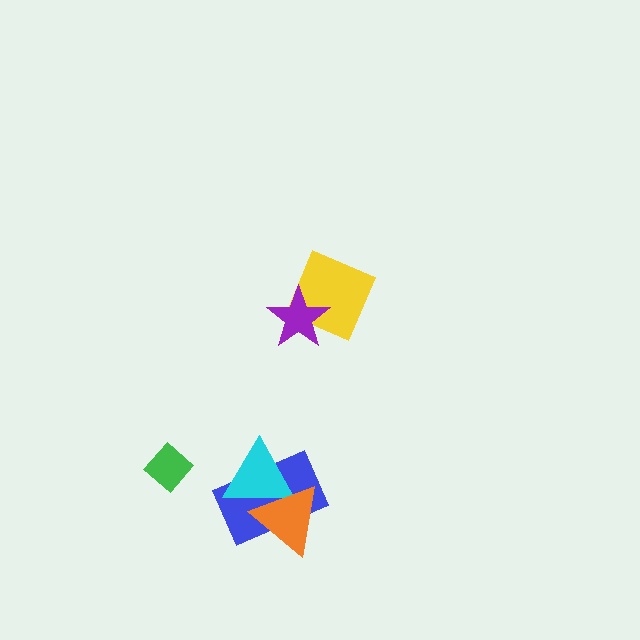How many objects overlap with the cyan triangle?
2 objects overlap with the cyan triangle.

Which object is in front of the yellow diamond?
The purple star is in front of the yellow diamond.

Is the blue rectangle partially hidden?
Yes, it is partially covered by another shape.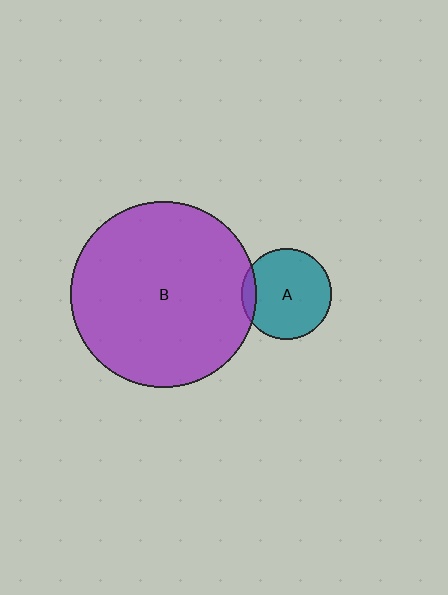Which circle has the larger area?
Circle B (purple).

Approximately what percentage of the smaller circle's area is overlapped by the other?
Approximately 10%.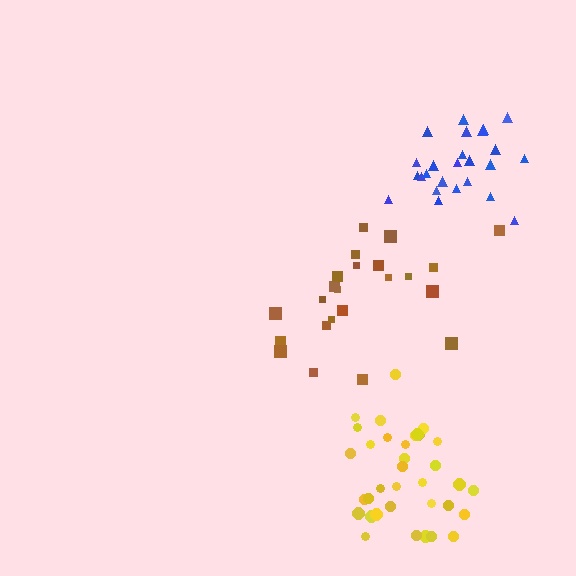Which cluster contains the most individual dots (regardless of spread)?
Yellow (35).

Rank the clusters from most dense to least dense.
blue, yellow, brown.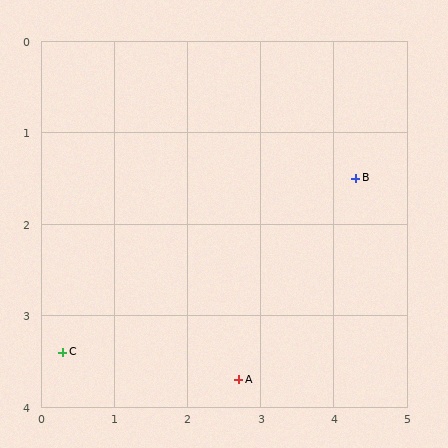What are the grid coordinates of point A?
Point A is at approximately (2.7, 3.7).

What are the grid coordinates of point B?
Point B is at approximately (4.3, 1.5).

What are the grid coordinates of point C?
Point C is at approximately (0.3, 3.4).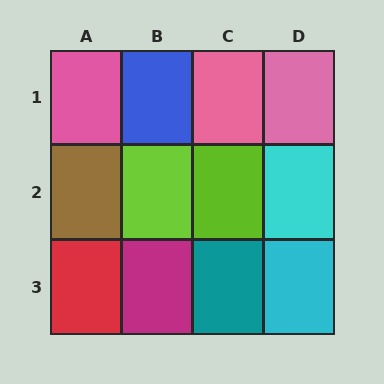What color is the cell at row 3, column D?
Cyan.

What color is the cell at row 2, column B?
Lime.